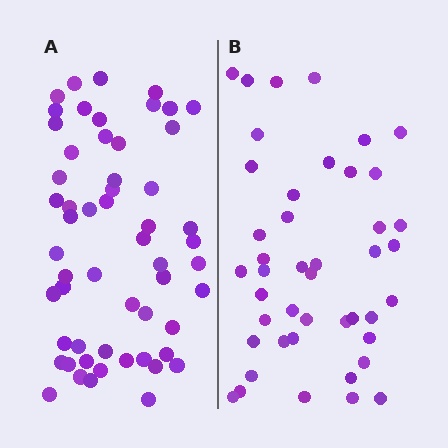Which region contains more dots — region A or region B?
Region A (the left region) has more dots.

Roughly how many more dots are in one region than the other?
Region A has roughly 12 or so more dots than region B.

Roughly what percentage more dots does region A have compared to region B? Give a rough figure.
About 25% more.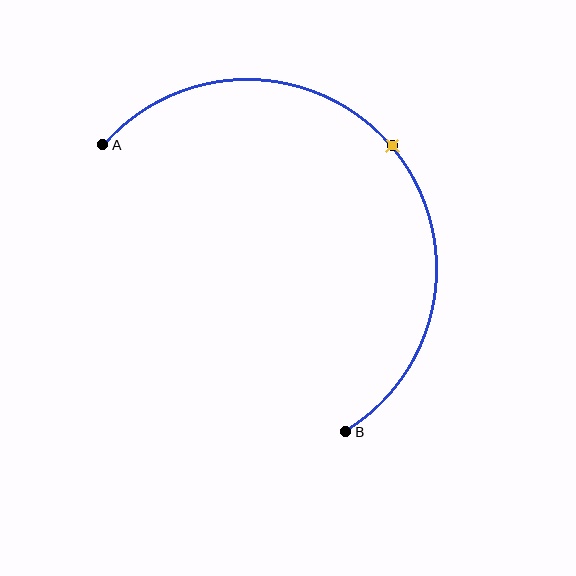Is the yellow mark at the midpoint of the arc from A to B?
Yes. The yellow mark lies on the arc at equal arc-length from both A and B — it is the arc midpoint.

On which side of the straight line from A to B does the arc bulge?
The arc bulges above and to the right of the straight line connecting A and B.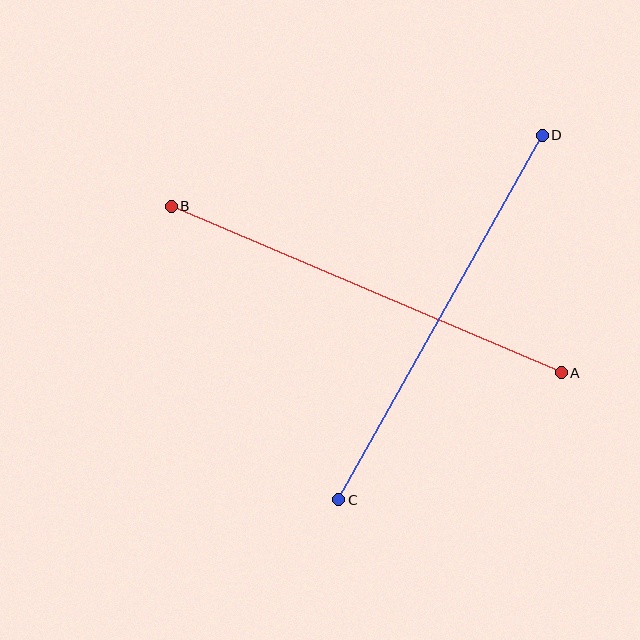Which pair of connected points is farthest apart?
Points A and B are farthest apart.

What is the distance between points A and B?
The distance is approximately 424 pixels.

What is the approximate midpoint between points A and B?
The midpoint is at approximately (366, 289) pixels.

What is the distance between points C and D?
The distance is approximately 418 pixels.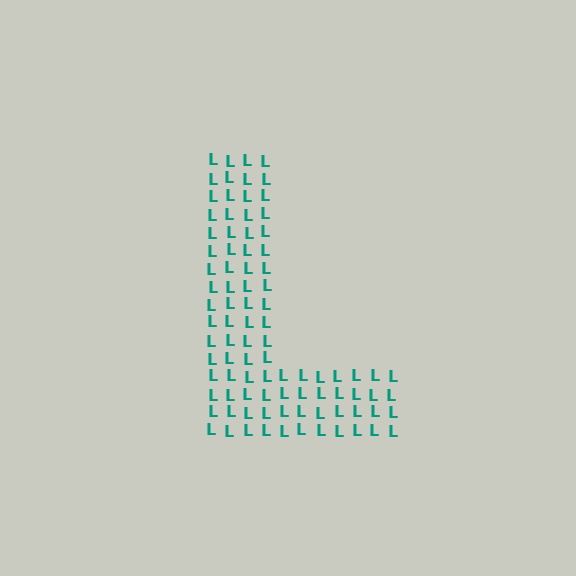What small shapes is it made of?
It is made of small letter L's.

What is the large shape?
The large shape is the letter L.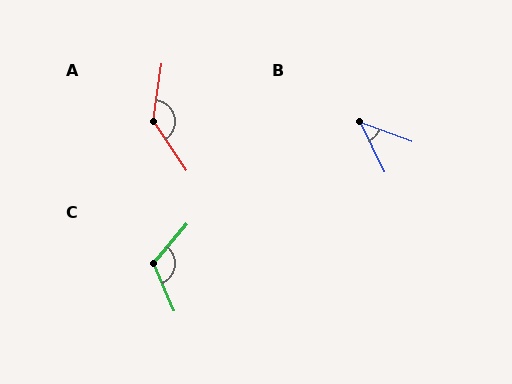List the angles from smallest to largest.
B (44°), C (116°), A (138°).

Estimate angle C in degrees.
Approximately 116 degrees.